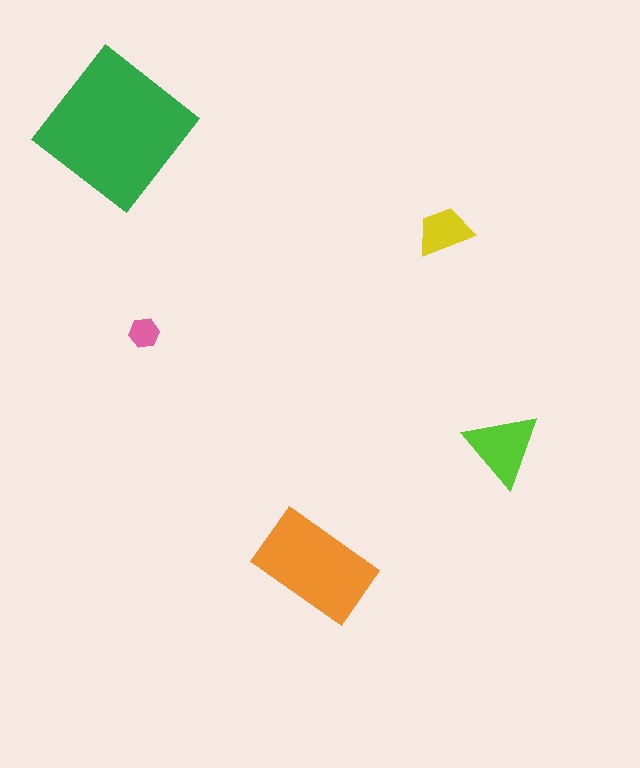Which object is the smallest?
The pink hexagon.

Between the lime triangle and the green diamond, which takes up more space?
The green diamond.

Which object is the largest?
The green diamond.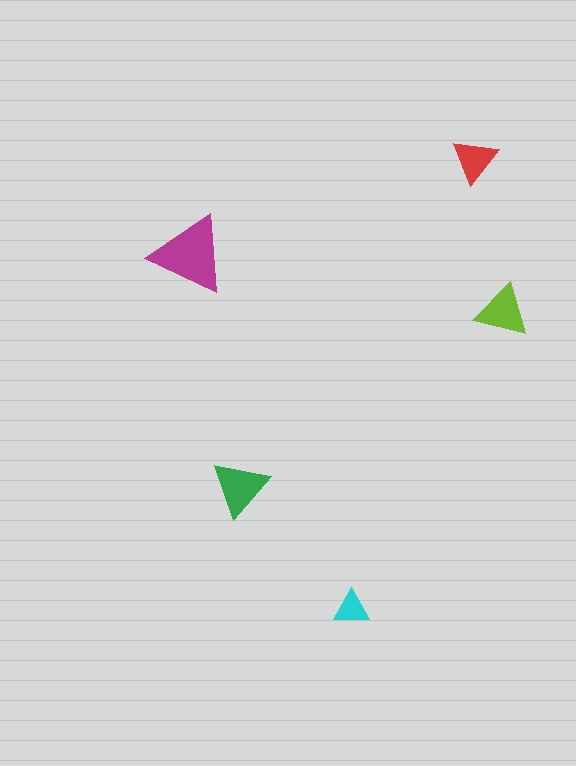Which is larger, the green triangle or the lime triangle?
The green one.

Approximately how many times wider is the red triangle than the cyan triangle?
About 1.5 times wider.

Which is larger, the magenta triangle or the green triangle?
The magenta one.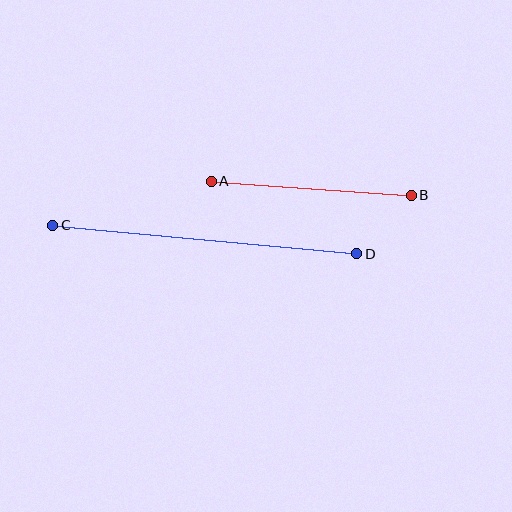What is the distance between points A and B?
The distance is approximately 200 pixels.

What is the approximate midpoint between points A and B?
The midpoint is at approximately (311, 188) pixels.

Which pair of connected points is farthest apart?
Points C and D are farthest apart.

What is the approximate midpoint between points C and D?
The midpoint is at approximately (205, 240) pixels.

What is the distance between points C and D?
The distance is approximately 305 pixels.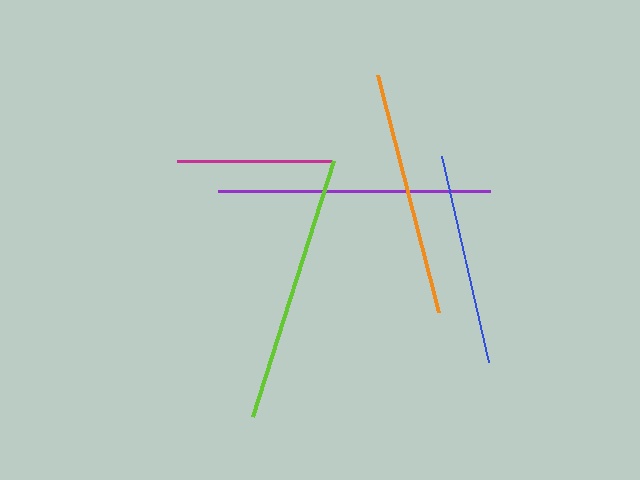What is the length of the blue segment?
The blue segment is approximately 212 pixels long.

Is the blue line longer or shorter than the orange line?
The orange line is longer than the blue line.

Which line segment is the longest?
The purple line is the longest at approximately 272 pixels.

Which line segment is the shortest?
The magenta line is the shortest at approximately 155 pixels.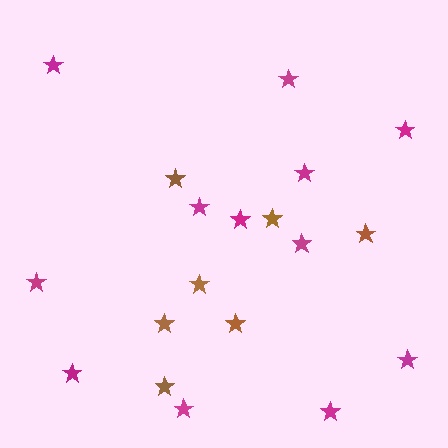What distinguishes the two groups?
There are 2 groups: one group of magenta stars (12) and one group of brown stars (7).